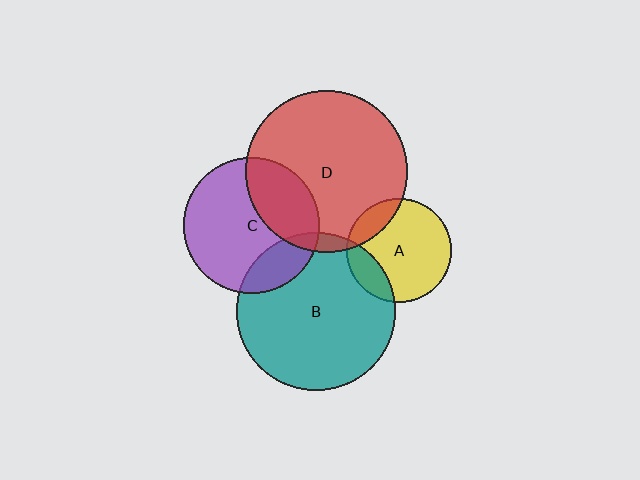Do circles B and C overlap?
Yes.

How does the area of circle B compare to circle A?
Approximately 2.3 times.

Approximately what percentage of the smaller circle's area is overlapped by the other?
Approximately 20%.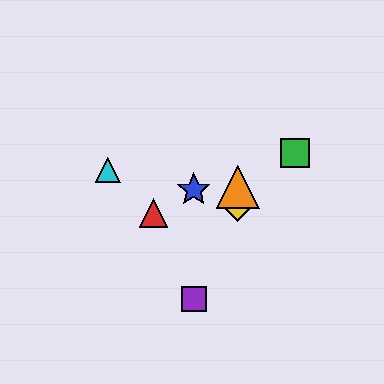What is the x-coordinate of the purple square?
The purple square is at x≈194.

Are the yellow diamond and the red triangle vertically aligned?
No, the yellow diamond is at x≈238 and the red triangle is at x≈153.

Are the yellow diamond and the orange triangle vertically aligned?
Yes, both are at x≈238.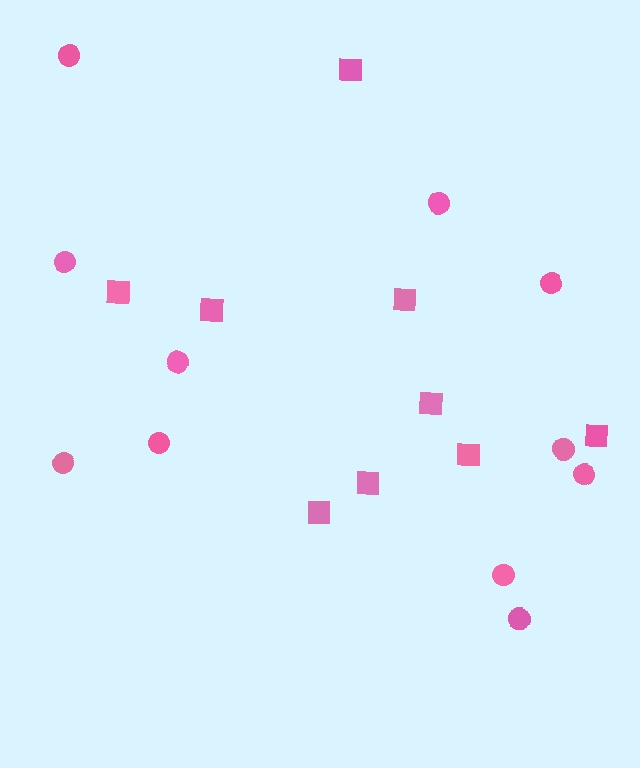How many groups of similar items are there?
There are 2 groups: one group of squares (9) and one group of circles (11).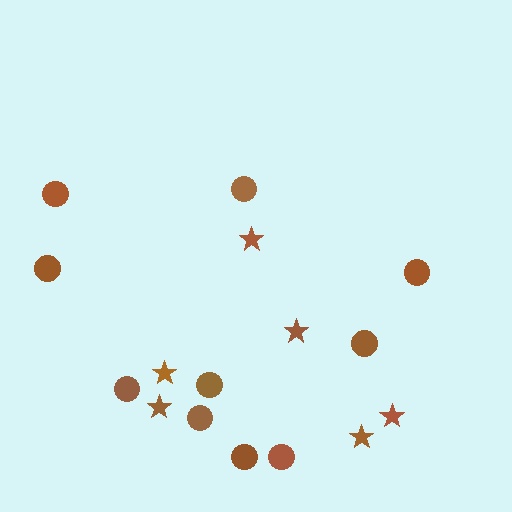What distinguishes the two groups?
There are 2 groups: one group of stars (6) and one group of circles (10).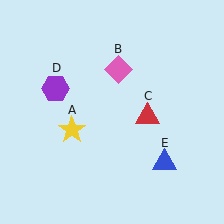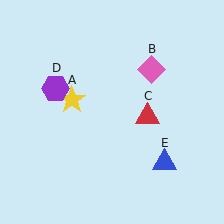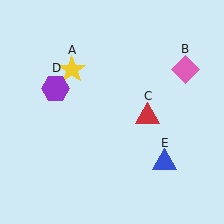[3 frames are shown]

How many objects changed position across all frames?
2 objects changed position: yellow star (object A), pink diamond (object B).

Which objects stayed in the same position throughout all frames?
Red triangle (object C) and purple hexagon (object D) and blue triangle (object E) remained stationary.